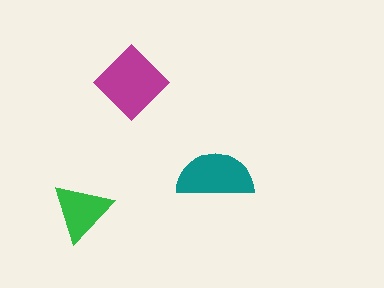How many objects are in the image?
There are 3 objects in the image.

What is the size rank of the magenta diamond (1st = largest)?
1st.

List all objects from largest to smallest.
The magenta diamond, the teal semicircle, the green triangle.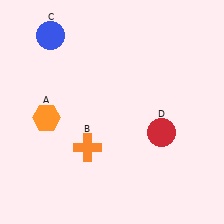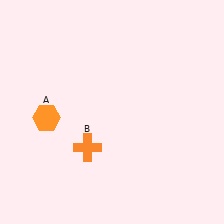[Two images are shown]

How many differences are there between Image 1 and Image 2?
There are 2 differences between the two images.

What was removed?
The blue circle (C), the red circle (D) were removed in Image 2.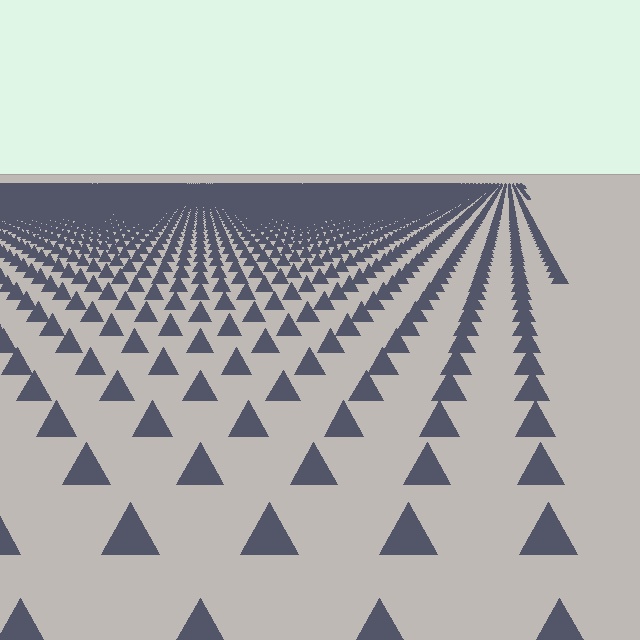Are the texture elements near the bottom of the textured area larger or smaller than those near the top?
Larger. Near the bottom, elements are closer to the viewer and appear at a bigger on-screen size.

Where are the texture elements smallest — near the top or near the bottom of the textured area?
Near the top.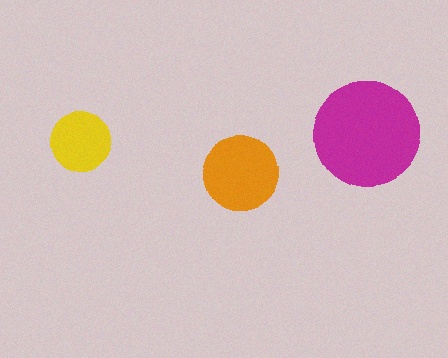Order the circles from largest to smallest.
the magenta one, the orange one, the yellow one.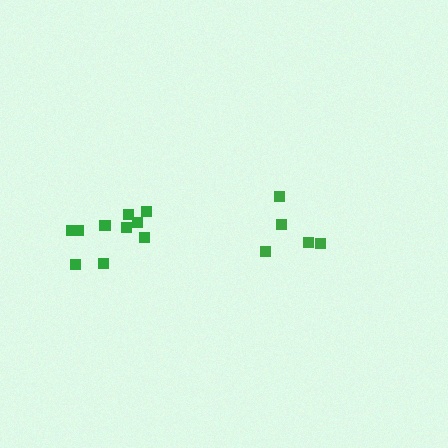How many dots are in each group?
Group 1: 5 dots, Group 2: 10 dots (15 total).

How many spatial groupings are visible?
There are 2 spatial groupings.